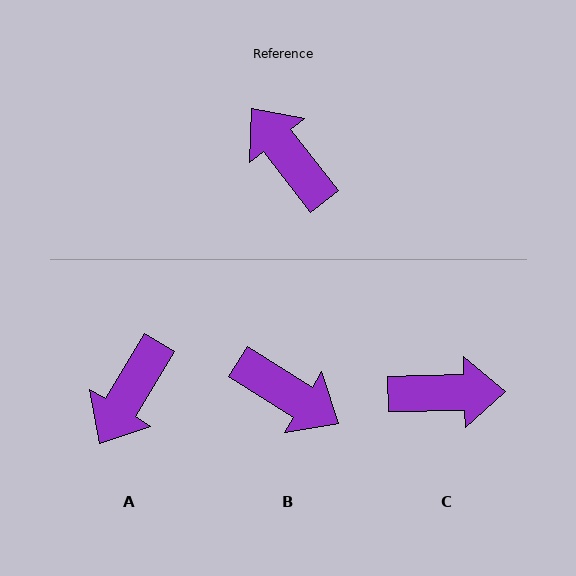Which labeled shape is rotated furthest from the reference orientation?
B, about 160 degrees away.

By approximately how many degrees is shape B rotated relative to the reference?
Approximately 160 degrees clockwise.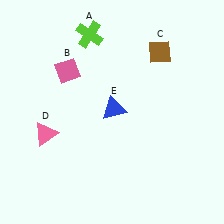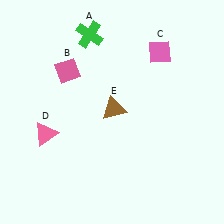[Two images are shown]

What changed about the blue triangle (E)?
In Image 1, E is blue. In Image 2, it changed to brown.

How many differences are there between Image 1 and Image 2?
There are 3 differences between the two images.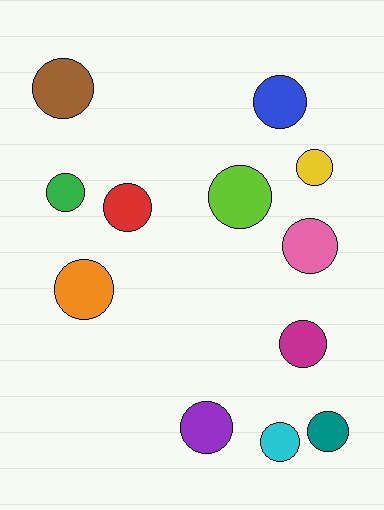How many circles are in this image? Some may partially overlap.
There are 12 circles.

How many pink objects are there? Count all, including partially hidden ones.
There is 1 pink object.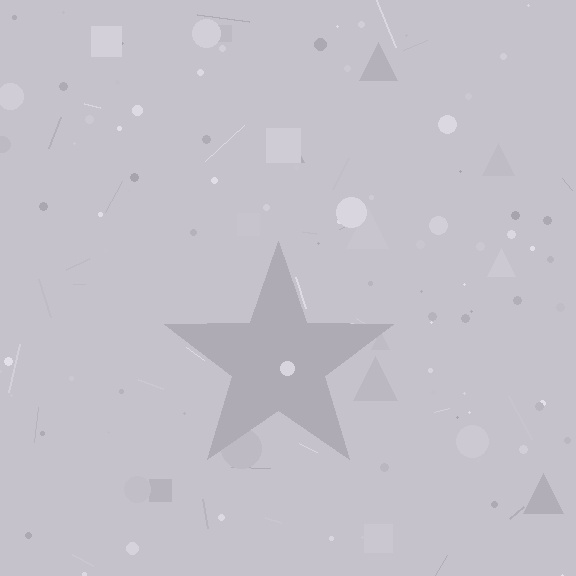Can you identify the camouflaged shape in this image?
The camouflaged shape is a star.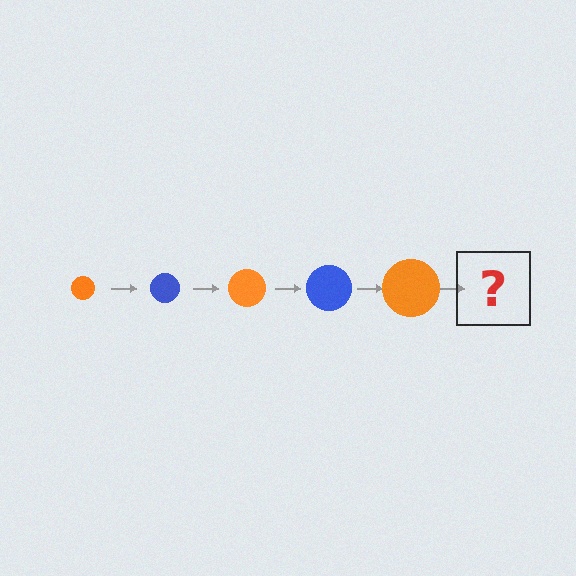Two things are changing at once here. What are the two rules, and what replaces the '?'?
The two rules are that the circle grows larger each step and the color cycles through orange and blue. The '?' should be a blue circle, larger than the previous one.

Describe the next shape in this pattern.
It should be a blue circle, larger than the previous one.